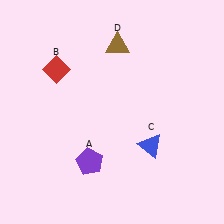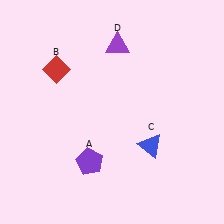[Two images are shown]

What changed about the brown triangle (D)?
In Image 1, D is brown. In Image 2, it changed to purple.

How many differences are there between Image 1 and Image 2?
There is 1 difference between the two images.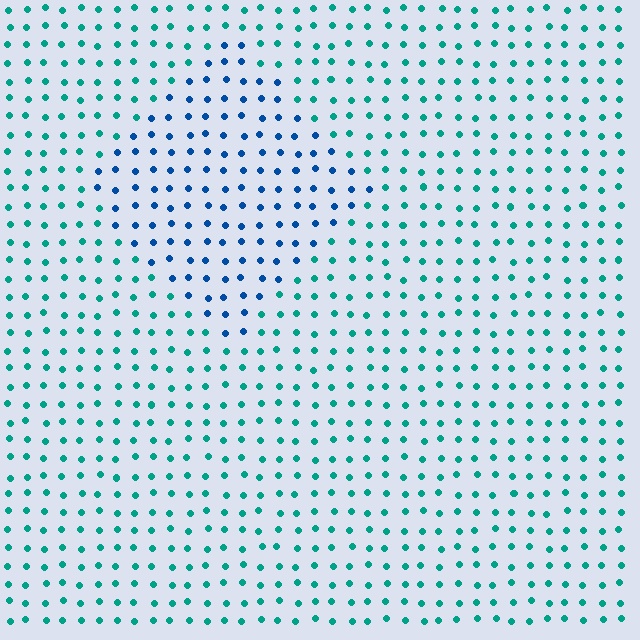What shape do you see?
I see a diamond.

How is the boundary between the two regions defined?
The boundary is defined purely by a slight shift in hue (about 42 degrees). Spacing, size, and orientation are identical on both sides.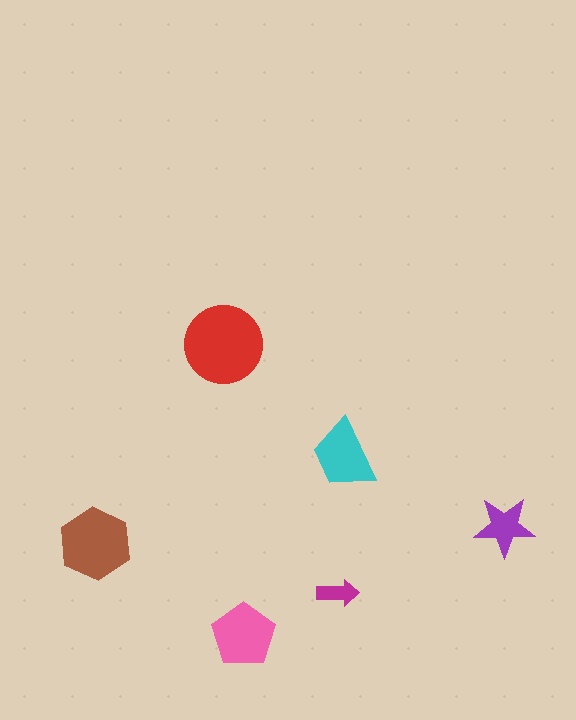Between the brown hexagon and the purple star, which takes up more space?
The brown hexagon.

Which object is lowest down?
The pink pentagon is bottommost.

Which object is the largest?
The red circle.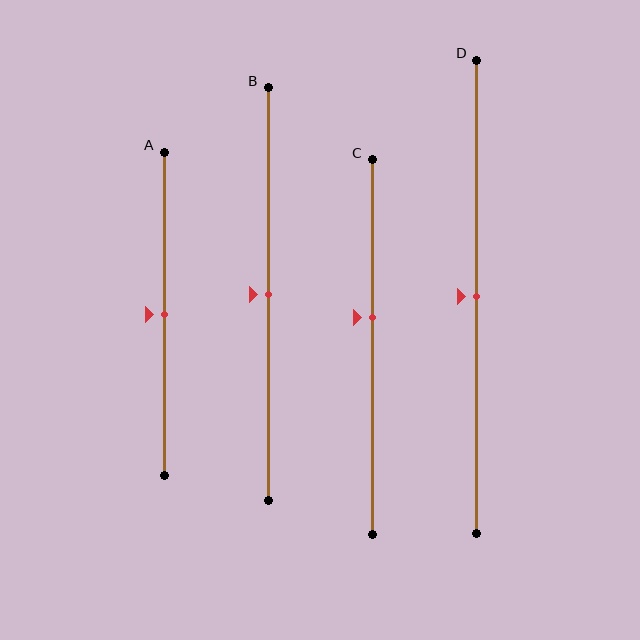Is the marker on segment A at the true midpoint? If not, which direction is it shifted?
Yes, the marker on segment A is at the true midpoint.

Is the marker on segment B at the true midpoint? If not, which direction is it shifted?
Yes, the marker on segment B is at the true midpoint.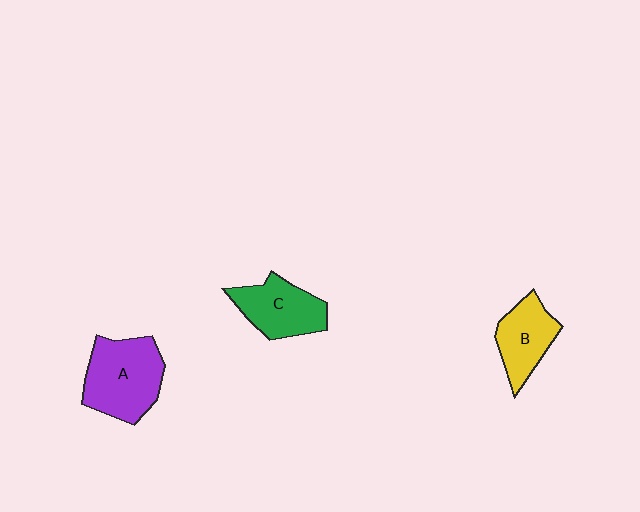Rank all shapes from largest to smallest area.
From largest to smallest: A (purple), C (green), B (yellow).